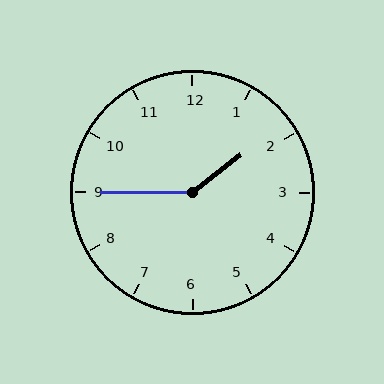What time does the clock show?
1:45.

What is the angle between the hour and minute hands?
Approximately 142 degrees.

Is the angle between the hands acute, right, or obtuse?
It is obtuse.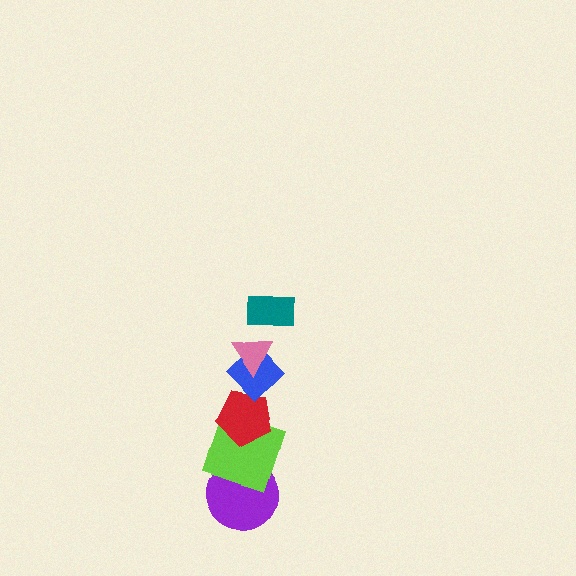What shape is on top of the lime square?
The red pentagon is on top of the lime square.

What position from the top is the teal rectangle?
The teal rectangle is 1st from the top.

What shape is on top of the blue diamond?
The pink triangle is on top of the blue diamond.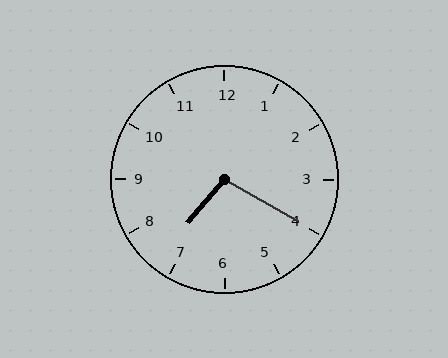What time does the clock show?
7:20.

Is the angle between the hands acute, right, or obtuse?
It is obtuse.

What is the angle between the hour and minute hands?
Approximately 100 degrees.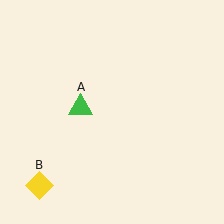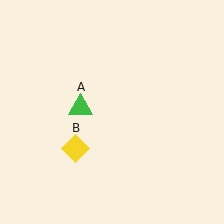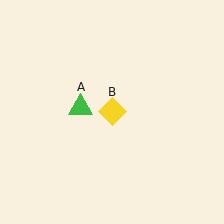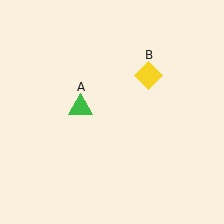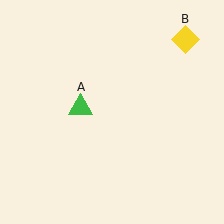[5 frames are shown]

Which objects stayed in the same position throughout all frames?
Green triangle (object A) remained stationary.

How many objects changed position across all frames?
1 object changed position: yellow diamond (object B).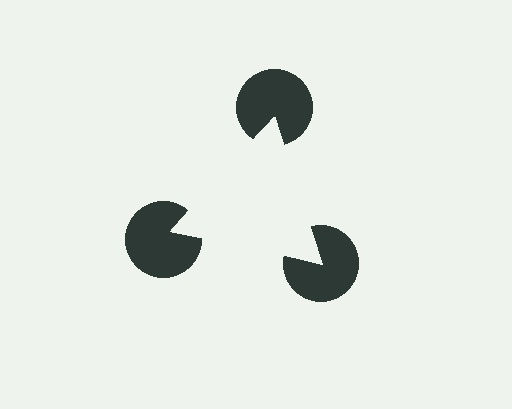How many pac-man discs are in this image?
There are 3 — one at each vertex of the illusory triangle.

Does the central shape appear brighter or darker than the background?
It typically appears slightly brighter than the background, even though no actual brightness change is drawn.